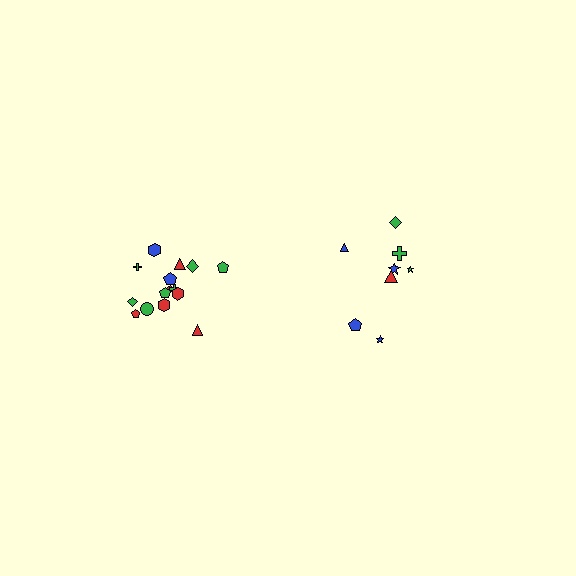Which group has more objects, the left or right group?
The left group.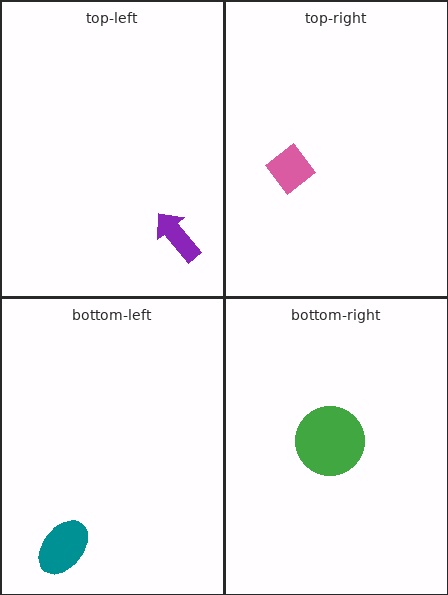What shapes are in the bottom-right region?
The green circle.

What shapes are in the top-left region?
The purple arrow.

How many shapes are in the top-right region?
1.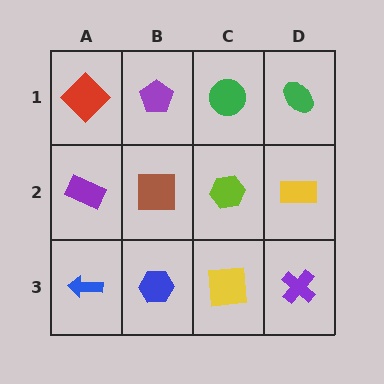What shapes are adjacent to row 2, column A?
A red diamond (row 1, column A), a blue arrow (row 3, column A), a brown square (row 2, column B).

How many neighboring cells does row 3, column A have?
2.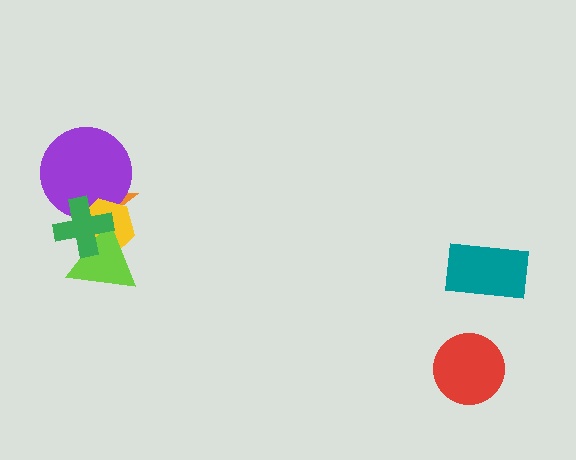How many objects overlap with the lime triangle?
3 objects overlap with the lime triangle.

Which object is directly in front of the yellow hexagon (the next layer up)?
The lime triangle is directly in front of the yellow hexagon.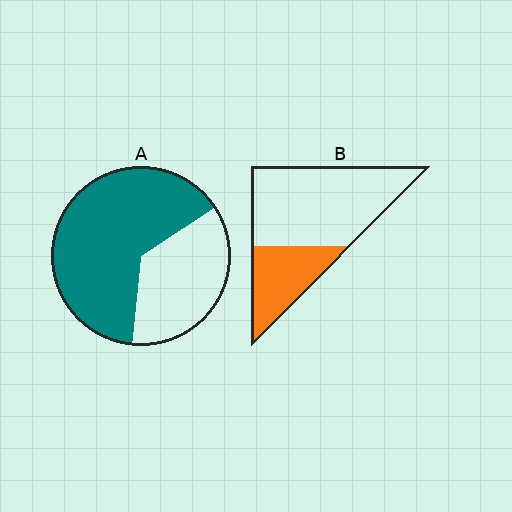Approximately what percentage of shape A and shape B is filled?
A is approximately 65% and B is approximately 30%.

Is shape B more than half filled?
No.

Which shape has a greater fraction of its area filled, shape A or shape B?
Shape A.